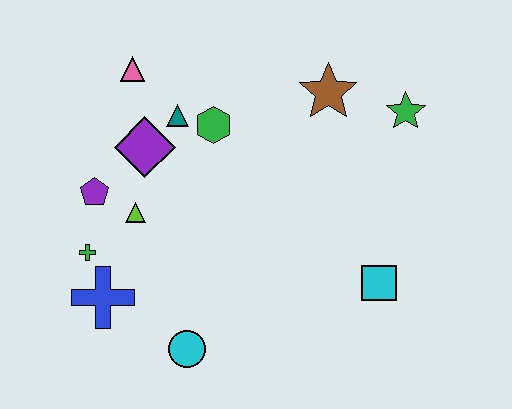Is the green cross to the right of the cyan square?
No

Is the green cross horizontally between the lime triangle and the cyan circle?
No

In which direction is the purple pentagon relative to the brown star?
The purple pentagon is to the left of the brown star.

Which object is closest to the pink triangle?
The teal triangle is closest to the pink triangle.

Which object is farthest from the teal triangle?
The cyan square is farthest from the teal triangle.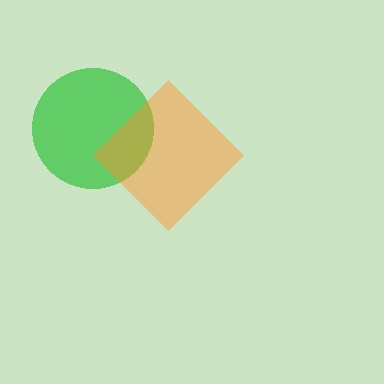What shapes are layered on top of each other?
The layered shapes are: a green circle, an orange diamond.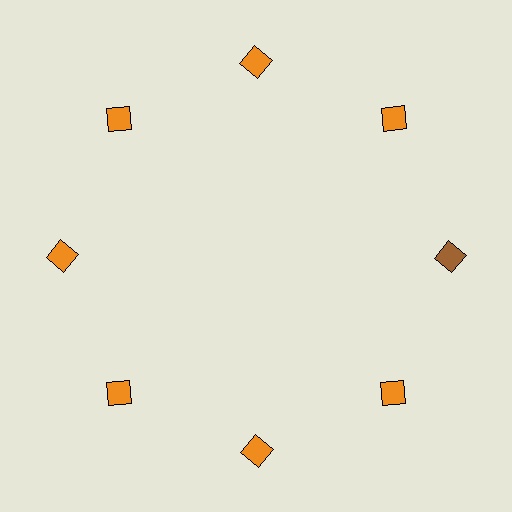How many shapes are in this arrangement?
There are 8 shapes arranged in a ring pattern.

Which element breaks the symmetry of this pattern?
The brown square at roughly the 3 o'clock position breaks the symmetry. All other shapes are orange squares.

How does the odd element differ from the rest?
It has a different color: brown instead of orange.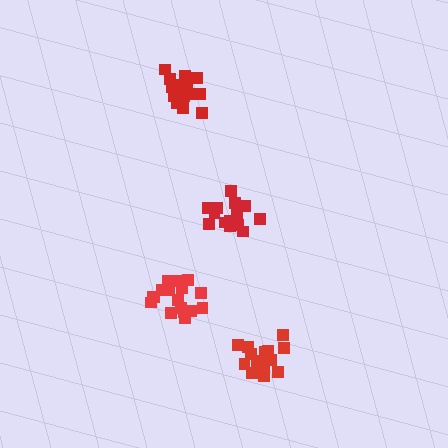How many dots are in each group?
Group 1: 17 dots, Group 2: 17 dots, Group 3: 18 dots, Group 4: 15 dots (67 total).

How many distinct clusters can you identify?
There are 4 distinct clusters.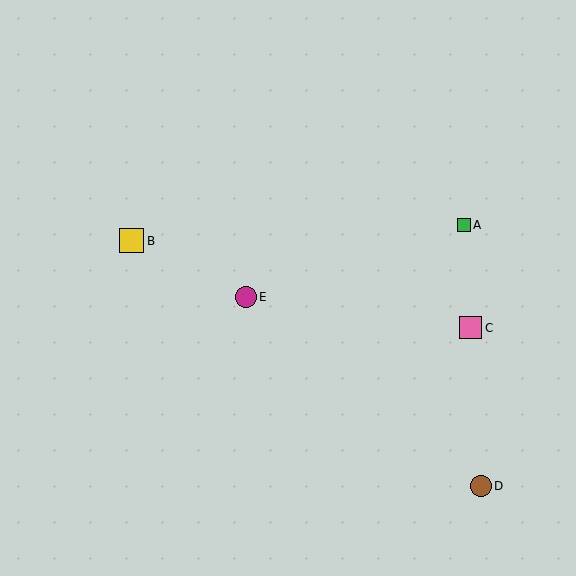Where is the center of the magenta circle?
The center of the magenta circle is at (246, 297).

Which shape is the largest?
The yellow square (labeled B) is the largest.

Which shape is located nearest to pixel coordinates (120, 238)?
The yellow square (labeled B) at (132, 241) is nearest to that location.